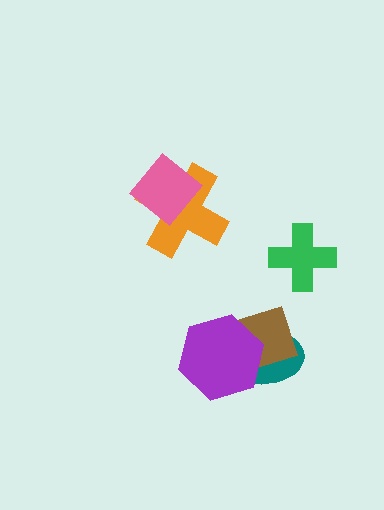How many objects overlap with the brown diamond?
2 objects overlap with the brown diamond.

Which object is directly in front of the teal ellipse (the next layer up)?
The brown diamond is directly in front of the teal ellipse.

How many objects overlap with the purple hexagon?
2 objects overlap with the purple hexagon.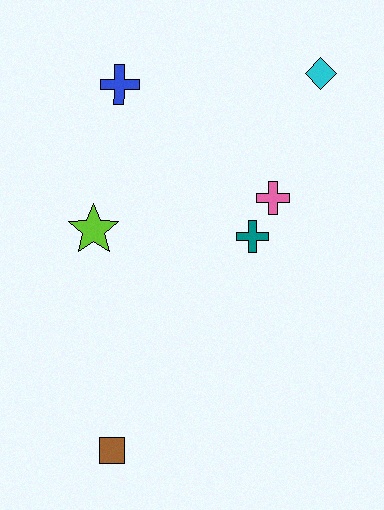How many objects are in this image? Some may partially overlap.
There are 6 objects.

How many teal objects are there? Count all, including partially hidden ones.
There is 1 teal object.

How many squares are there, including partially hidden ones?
There is 1 square.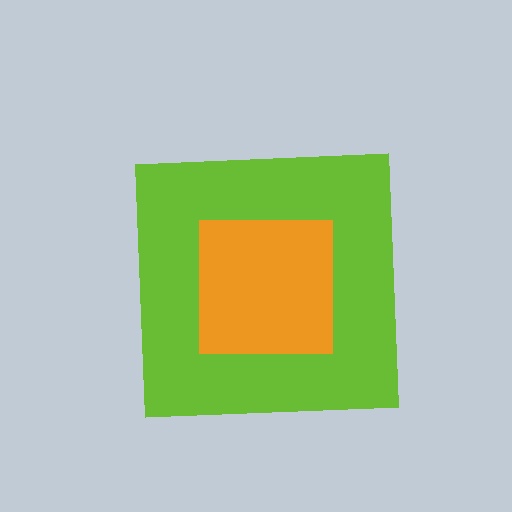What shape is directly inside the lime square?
The orange square.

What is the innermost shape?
The orange square.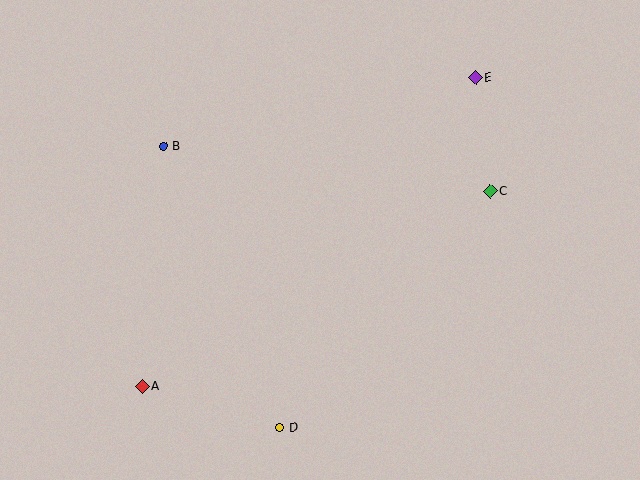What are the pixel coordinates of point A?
Point A is at (142, 387).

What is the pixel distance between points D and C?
The distance between D and C is 317 pixels.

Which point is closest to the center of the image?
Point C at (490, 191) is closest to the center.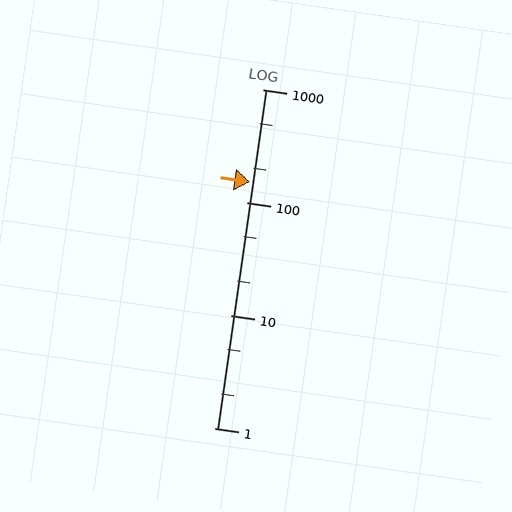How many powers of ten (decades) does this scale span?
The scale spans 3 decades, from 1 to 1000.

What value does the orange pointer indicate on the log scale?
The pointer indicates approximately 150.